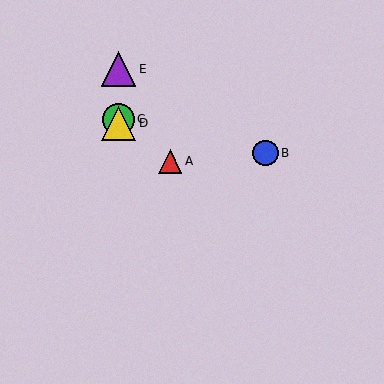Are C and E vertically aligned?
Yes, both are at x≈118.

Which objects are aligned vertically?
Objects C, D, E are aligned vertically.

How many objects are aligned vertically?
3 objects (C, D, E) are aligned vertically.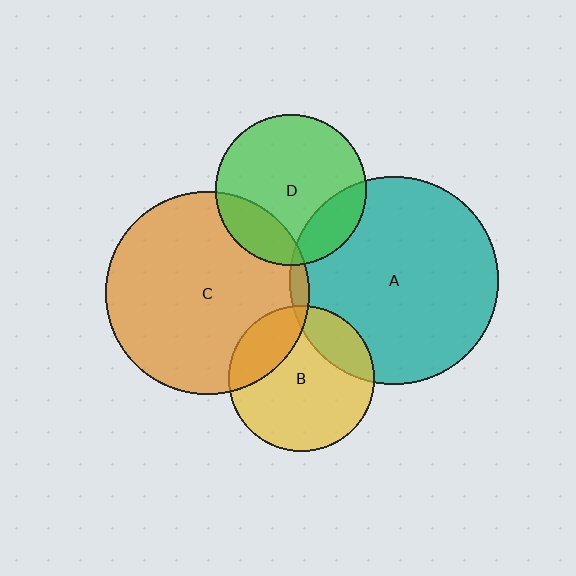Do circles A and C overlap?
Yes.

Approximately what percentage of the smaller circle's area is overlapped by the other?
Approximately 5%.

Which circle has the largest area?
Circle A (teal).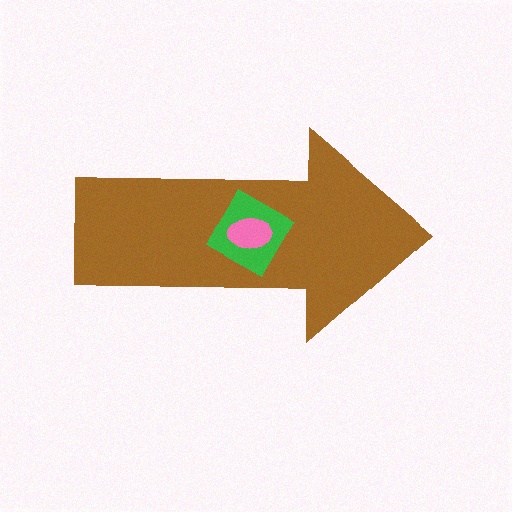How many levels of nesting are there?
3.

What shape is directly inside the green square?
The pink ellipse.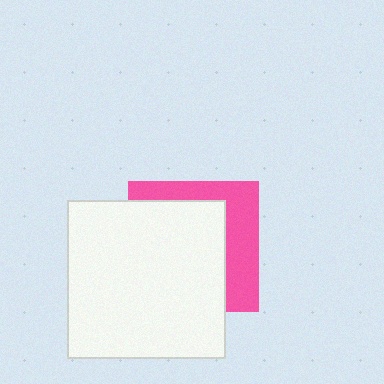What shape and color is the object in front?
The object in front is a white square.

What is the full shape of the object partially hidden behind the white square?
The partially hidden object is a pink square.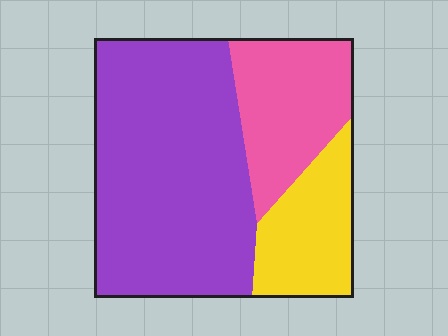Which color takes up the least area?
Yellow, at roughly 20%.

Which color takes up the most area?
Purple, at roughly 60%.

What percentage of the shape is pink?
Pink covers 23% of the shape.